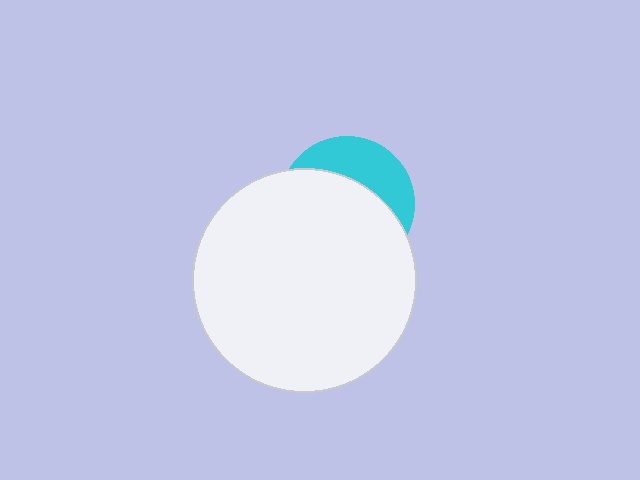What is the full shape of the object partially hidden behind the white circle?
The partially hidden object is a cyan circle.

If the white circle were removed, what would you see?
You would see the complete cyan circle.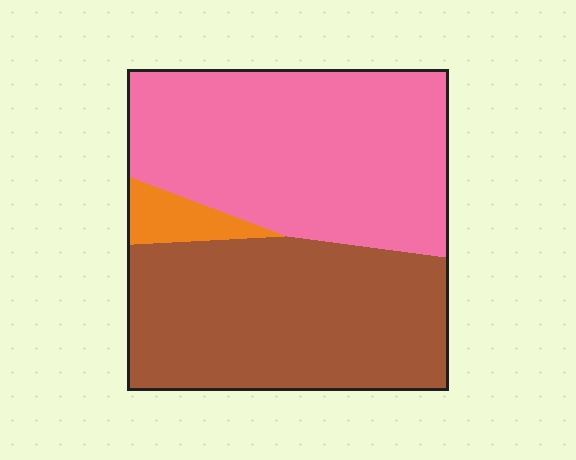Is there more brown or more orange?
Brown.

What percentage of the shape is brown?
Brown covers 46% of the shape.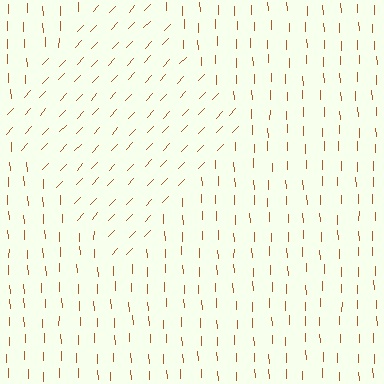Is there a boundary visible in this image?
Yes, there is a texture boundary formed by a change in line orientation.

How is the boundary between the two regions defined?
The boundary is defined purely by a change in line orientation (approximately 45 degrees difference). All lines are the same color and thickness.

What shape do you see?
I see a diamond.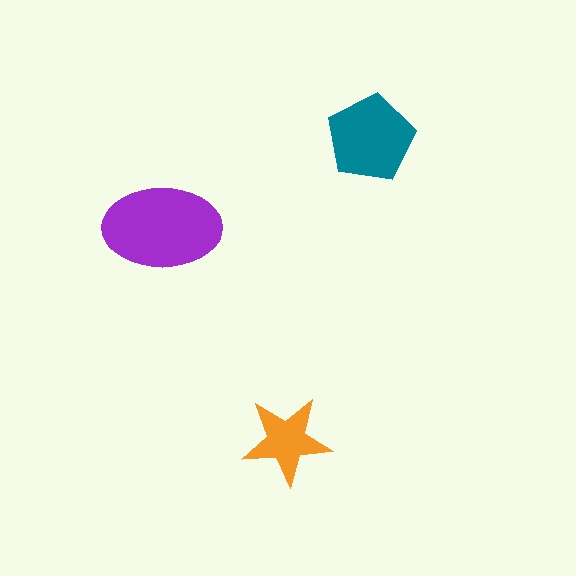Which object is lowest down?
The orange star is bottommost.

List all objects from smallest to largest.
The orange star, the teal pentagon, the purple ellipse.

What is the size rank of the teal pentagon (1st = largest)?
2nd.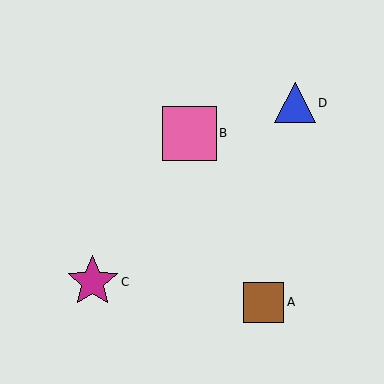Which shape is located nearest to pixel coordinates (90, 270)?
The magenta star (labeled C) at (93, 282) is nearest to that location.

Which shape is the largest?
The pink square (labeled B) is the largest.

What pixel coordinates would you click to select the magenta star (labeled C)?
Click at (93, 282) to select the magenta star C.